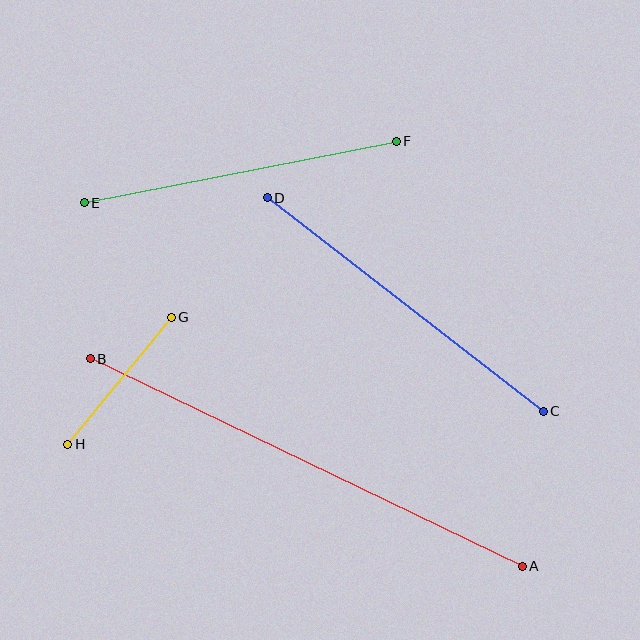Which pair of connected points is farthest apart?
Points A and B are farthest apart.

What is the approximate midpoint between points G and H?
The midpoint is at approximately (120, 381) pixels.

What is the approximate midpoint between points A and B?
The midpoint is at approximately (306, 463) pixels.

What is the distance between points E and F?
The distance is approximately 318 pixels.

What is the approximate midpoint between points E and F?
The midpoint is at approximately (240, 172) pixels.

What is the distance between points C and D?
The distance is approximately 349 pixels.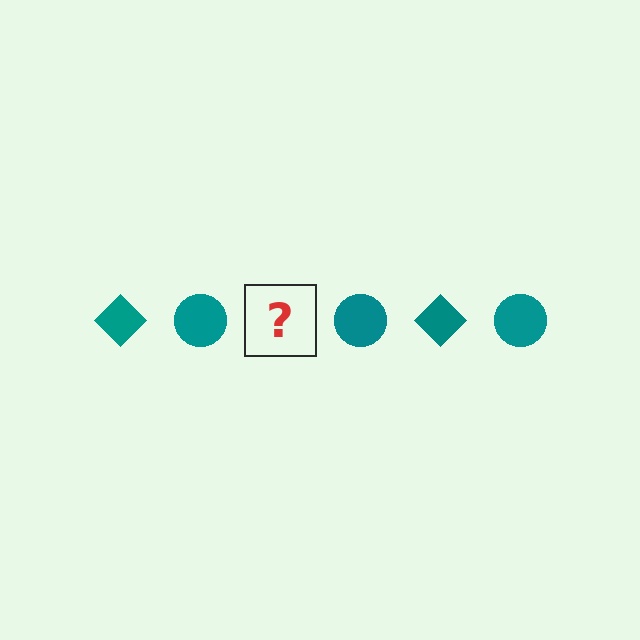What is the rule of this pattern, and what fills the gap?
The rule is that the pattern cycles through diamond, circle shapes in teal. The gap should be filled with a teal diamond.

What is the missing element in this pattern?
The missing element is a teal diamond.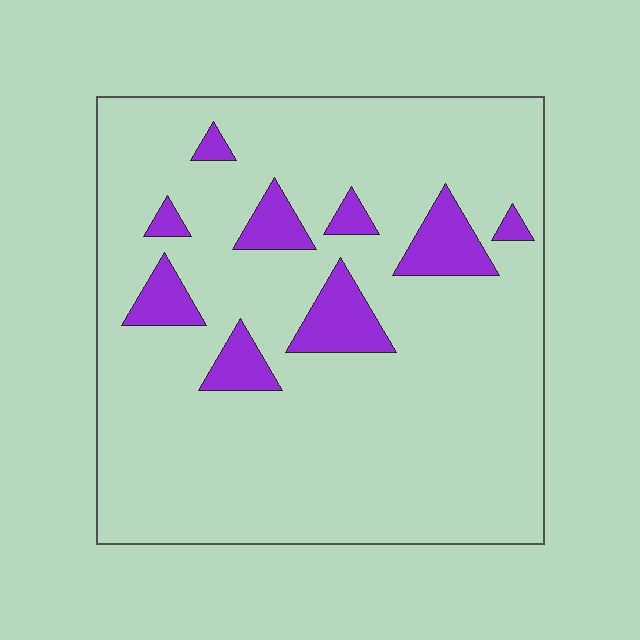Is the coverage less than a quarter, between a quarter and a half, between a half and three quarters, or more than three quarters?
Less than a quarter.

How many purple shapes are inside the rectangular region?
9.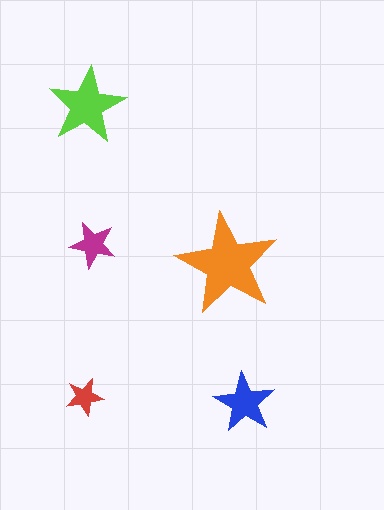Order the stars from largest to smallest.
the orange one, the lime one, the blue one, the magenta one, the red one.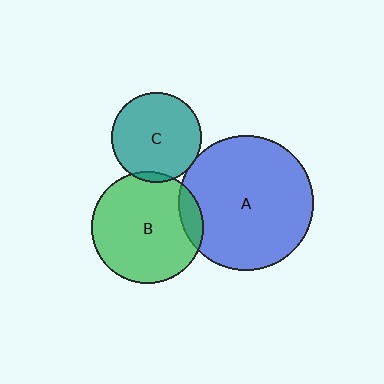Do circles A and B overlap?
Yes.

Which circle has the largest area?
Circle A (blue).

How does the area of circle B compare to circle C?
Approximately 1.5 times.